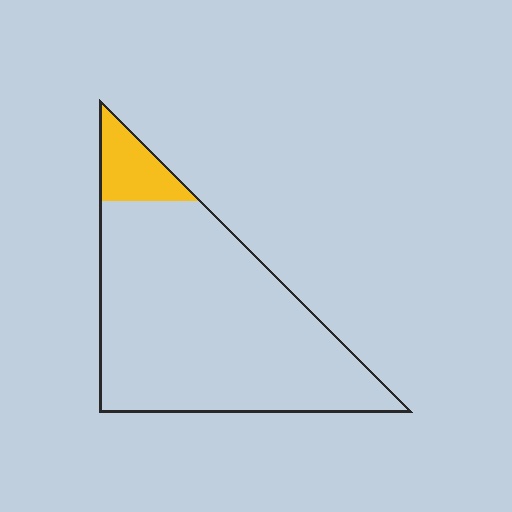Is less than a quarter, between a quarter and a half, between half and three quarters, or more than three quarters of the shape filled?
Less than a quarter.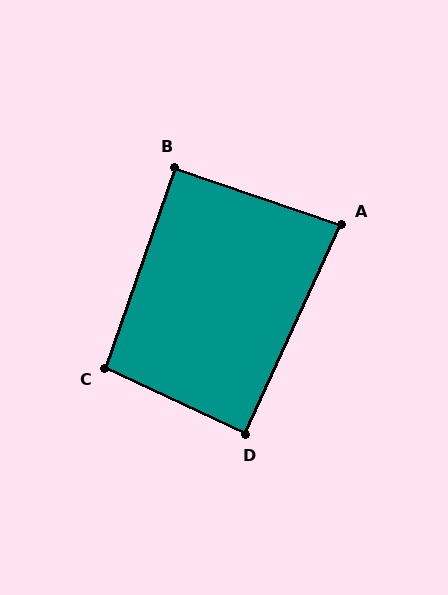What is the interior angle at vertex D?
Approximately 89 degrees (approximately right).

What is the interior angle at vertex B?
Approximately 91 degrees (approximately right).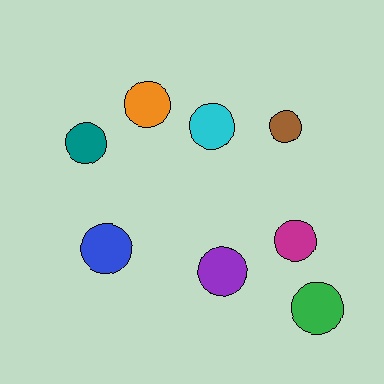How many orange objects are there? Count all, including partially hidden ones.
There is 1 orange object.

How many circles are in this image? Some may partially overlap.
There are 8 circles.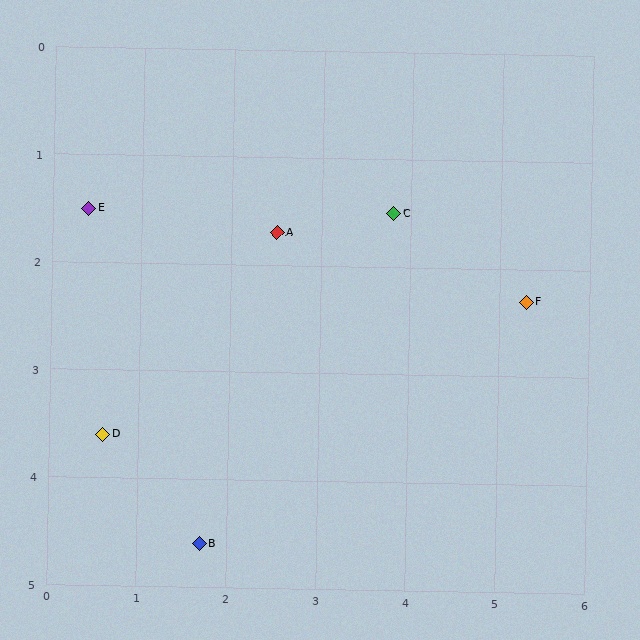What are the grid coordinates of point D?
Point D is at approximately (0.6, 3.6).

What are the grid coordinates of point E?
Point E is at approximately (0.4, 1.5).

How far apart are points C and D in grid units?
Points C and D are about 3.8 grid units apart.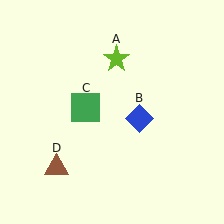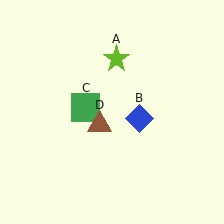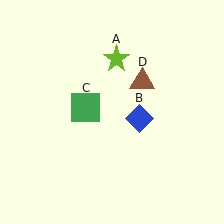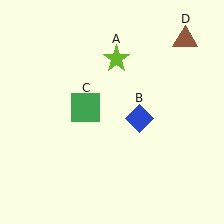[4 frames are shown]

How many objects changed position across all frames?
1 object changed position: brown triangle (object D).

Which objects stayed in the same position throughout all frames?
Lime star (object A) and blue diamond (object B) and green square (object C) remained stationary.